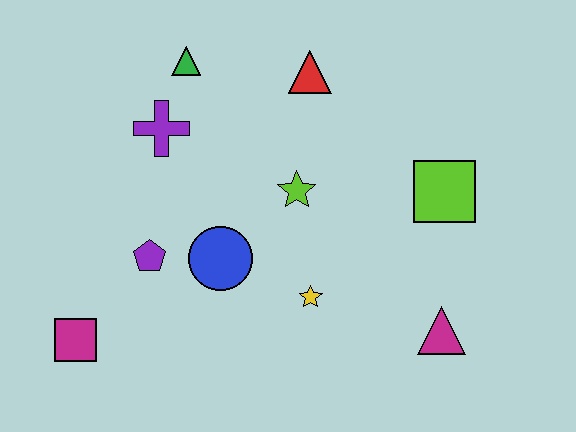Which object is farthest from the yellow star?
The green triangle is farthest from the yellow star.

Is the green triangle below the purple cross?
No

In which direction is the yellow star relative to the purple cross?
The yellow star is below the purple cross.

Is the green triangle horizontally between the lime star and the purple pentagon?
Yes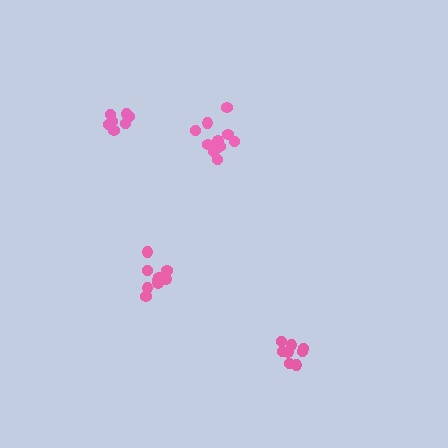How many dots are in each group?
Group 1: 10 dots, Group 2: 8 dots, Group 3: 12 dots, Group 4: 7 dots (37 total).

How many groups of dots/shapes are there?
There are 4 groups.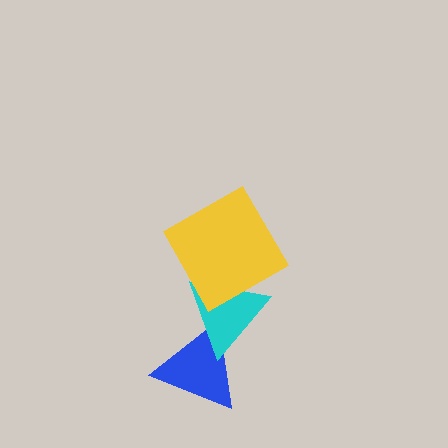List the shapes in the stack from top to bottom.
From top to bottom: the yellow square, the cyan triangle, the blue triangle.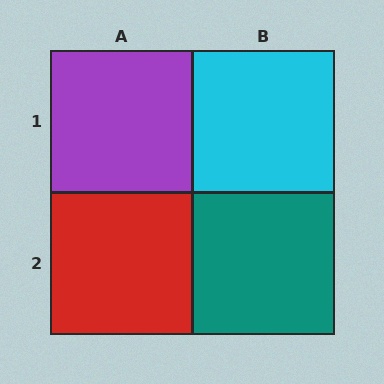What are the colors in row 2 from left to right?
Red, teal.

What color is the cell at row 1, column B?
Cyan.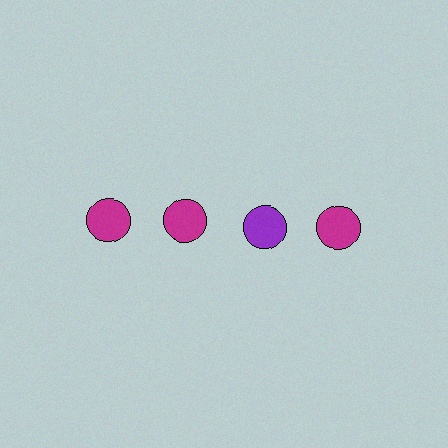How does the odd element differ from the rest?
It has a different color: purple instead of magenta.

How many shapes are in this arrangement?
There are 4 shapes arranged in a grid pattern.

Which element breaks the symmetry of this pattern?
The purple circle in the top row, center column breaks the symmetry. All other shapes are magenta circles.